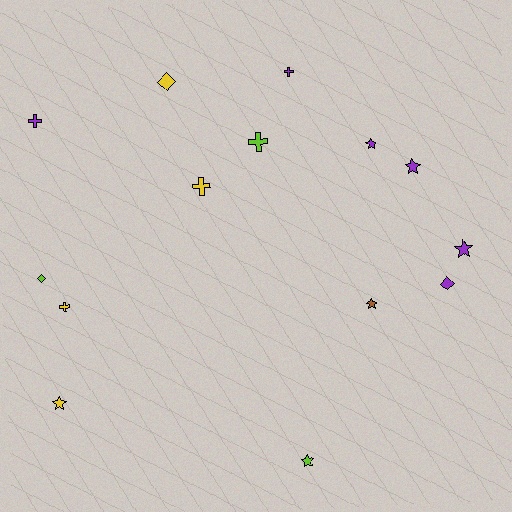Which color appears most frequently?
Purple, with 6 objects.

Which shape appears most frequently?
Star, with 6 objects.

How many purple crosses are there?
There are 2 purple crosses.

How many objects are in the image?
There are 14 objects.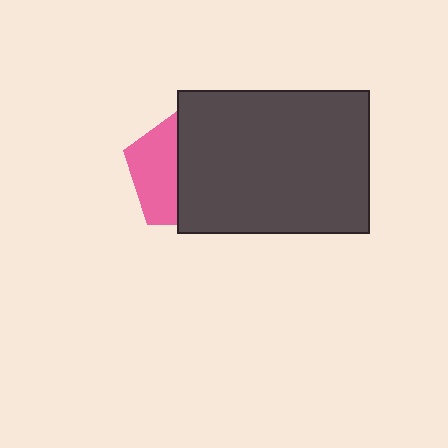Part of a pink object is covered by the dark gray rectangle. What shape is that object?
It is a pentagon.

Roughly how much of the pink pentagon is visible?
A small part of it is visible (roughly 40%).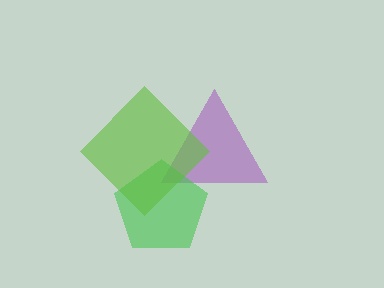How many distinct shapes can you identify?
There are 3 distinct shapes: a purple triangle, a green pentagon, a lime diamond.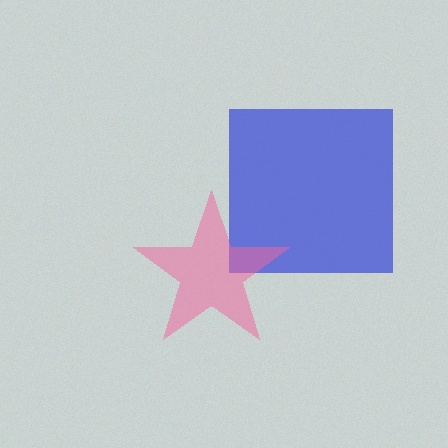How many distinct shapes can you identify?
There are 2 distinct shapes: a blue square, a pink star.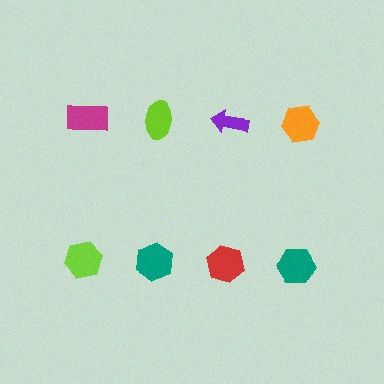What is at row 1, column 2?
A lime ellipse.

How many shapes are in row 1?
4 shapes.